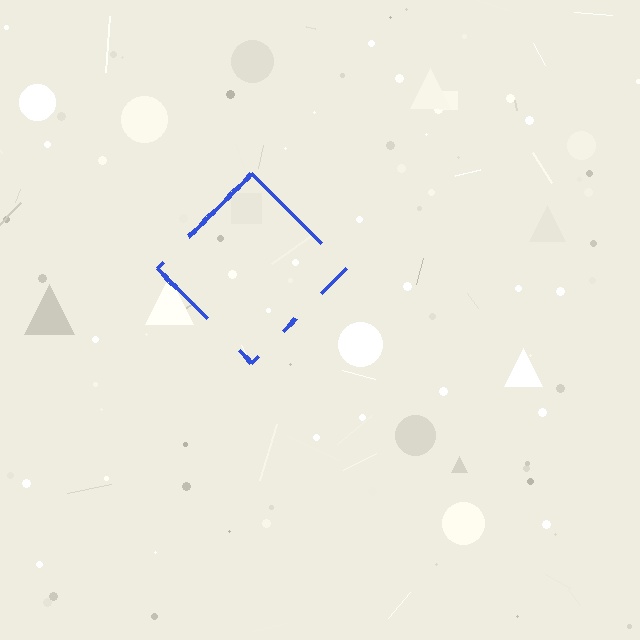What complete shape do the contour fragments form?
The contour fragments form a diamond.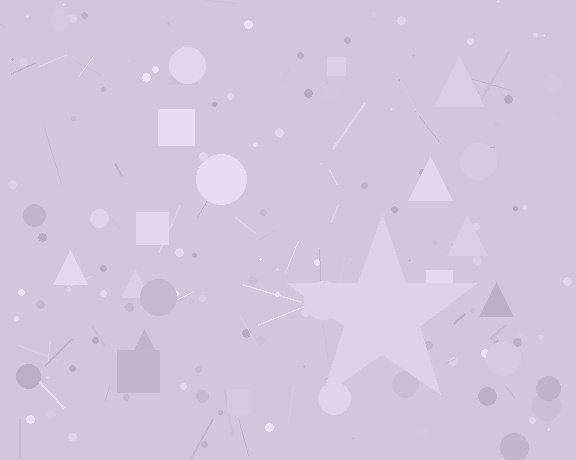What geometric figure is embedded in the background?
A star is embedded in the background.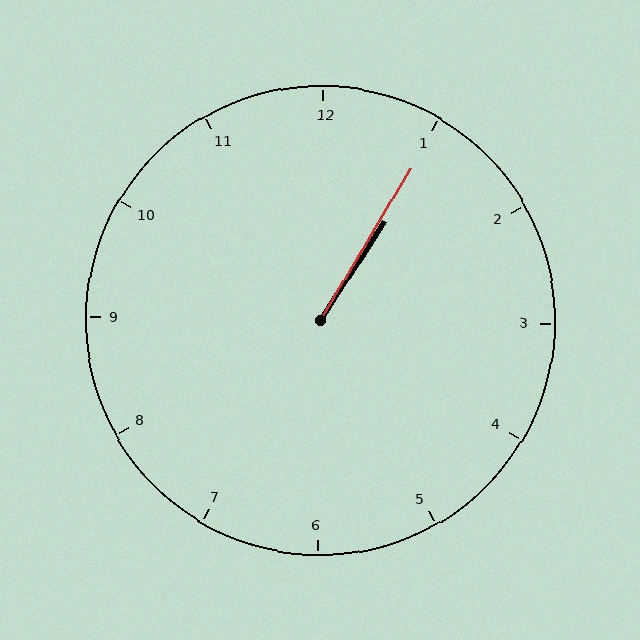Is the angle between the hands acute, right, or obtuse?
It is acute.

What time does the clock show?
1:05.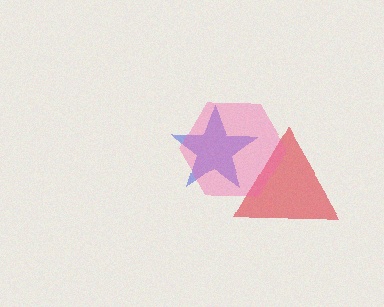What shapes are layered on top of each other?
The layered shapes are: a red triangle, a blue star, a pink hexagon.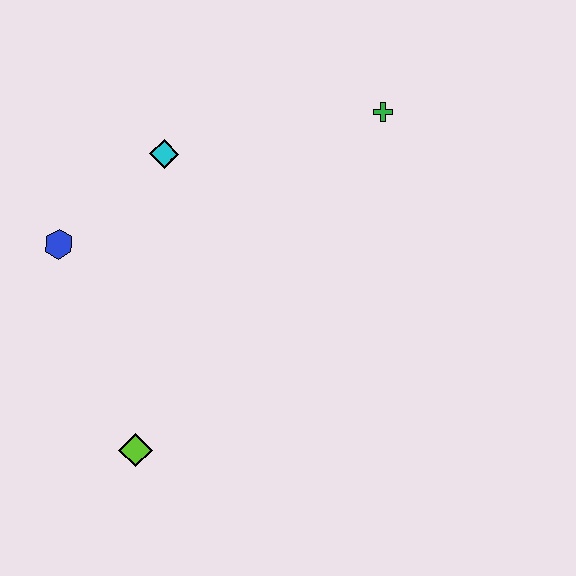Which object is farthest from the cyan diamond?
The lime diamond is farthest from the cyan diamond.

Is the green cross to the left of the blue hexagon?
No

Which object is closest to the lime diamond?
The blue hexagon is closest to the lime diamond.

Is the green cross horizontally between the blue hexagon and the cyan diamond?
No